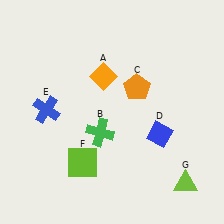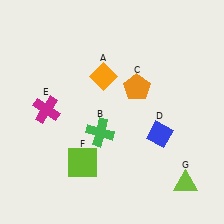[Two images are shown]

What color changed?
The cross (E) changed from blue in Image 1 to magenta in Image 2.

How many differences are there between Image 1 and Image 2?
There is 1 difference between the two images.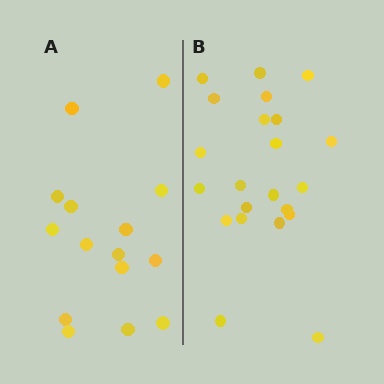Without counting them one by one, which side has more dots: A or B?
Region B (the right region) has more dots.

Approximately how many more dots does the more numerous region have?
Region B has roughly 8 or so more dots than region A.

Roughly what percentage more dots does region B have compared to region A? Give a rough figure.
About 45% more.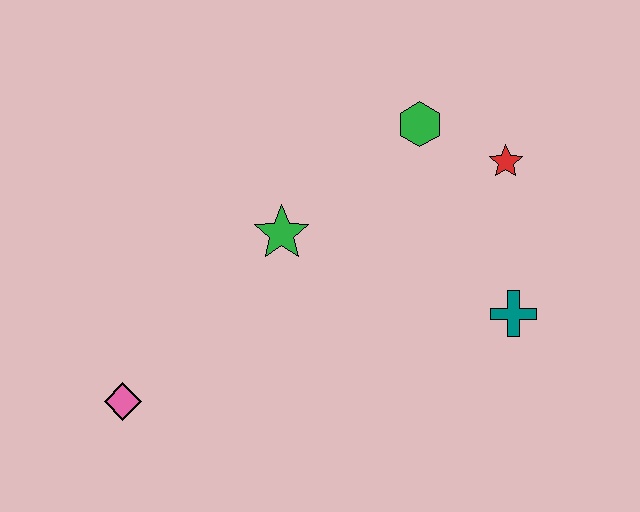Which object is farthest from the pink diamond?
The red star is farthest from the pink diamond.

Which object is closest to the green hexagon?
The red star is closest to the green hexagon.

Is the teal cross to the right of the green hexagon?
Yes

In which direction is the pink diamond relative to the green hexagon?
The pink diamond is to the left of the green hexagon.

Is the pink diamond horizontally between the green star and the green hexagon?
No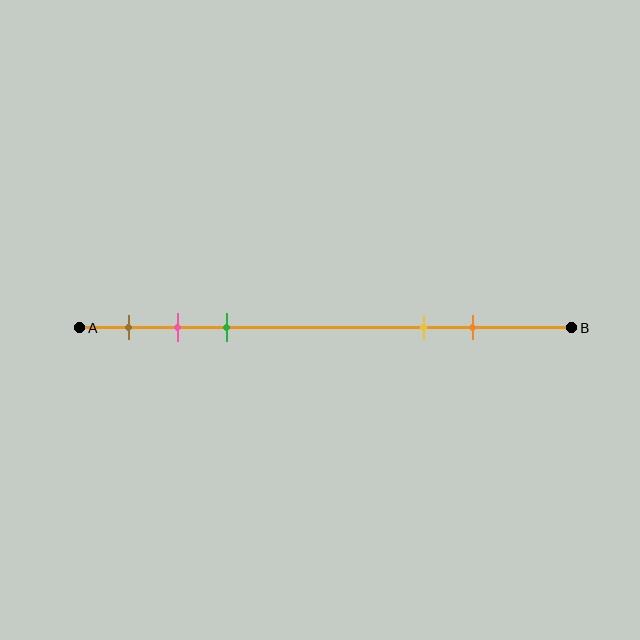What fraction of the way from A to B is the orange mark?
The orange mark is approximately 80% (0.8) of the way from A to B.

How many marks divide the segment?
There are 5 marks dividing the segment.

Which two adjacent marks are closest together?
The pink and green marks are the closest adjacent pair.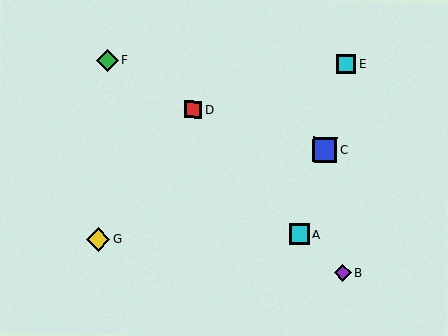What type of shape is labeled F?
Shape F is a green diamond.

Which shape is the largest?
The blue square (labeled C) is the largest.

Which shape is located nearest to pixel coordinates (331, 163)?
The blue square (labeled C) at (325, 150) is nearest to that location.